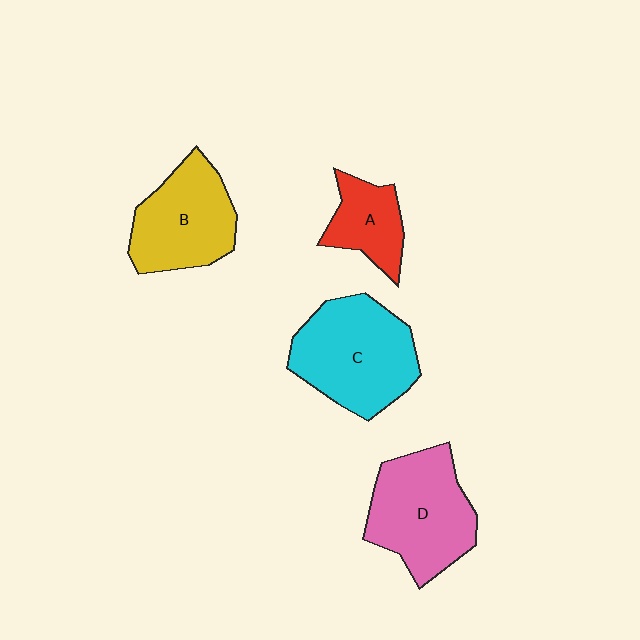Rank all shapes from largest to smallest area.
From largest to smallest: C (cyan), D (pink), B (yellow), A (red).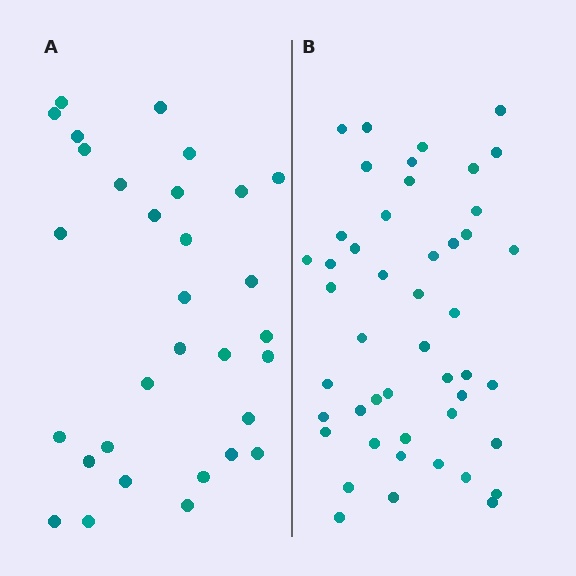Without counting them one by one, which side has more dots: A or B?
Region B (the right region) has more dots.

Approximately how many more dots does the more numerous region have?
Region B has approximately 15 more dots than region A.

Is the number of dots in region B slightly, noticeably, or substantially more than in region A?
Region B has substantially more. The ratio is roughly 1.5 to 1.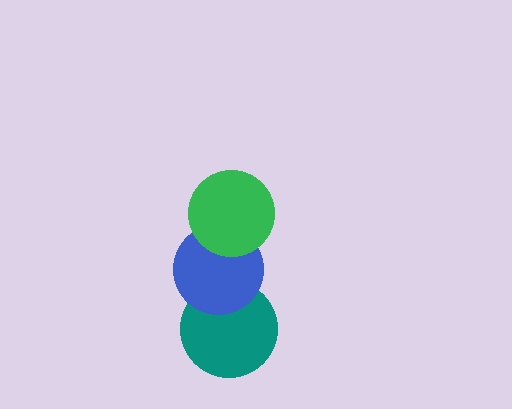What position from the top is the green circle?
The green circle is 1st from the top.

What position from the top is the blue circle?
The blue circle is 2nd from the top.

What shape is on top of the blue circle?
The green circle is on top of the blue circle.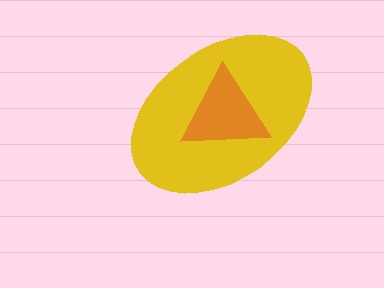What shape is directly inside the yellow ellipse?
The orange triangle.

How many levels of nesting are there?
2.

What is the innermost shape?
The orange triangle.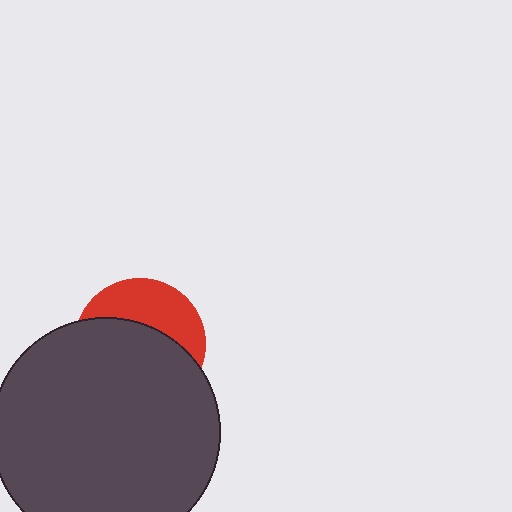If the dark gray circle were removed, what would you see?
You would see the complete red circle.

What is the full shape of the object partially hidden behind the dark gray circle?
The partially hidden object is a red circle.